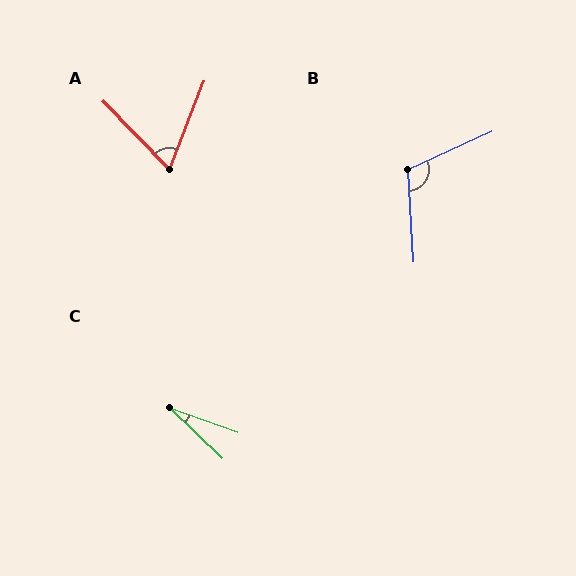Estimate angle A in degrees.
Approximately 65 degrees.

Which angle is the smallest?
C, at approximately 24 degrees.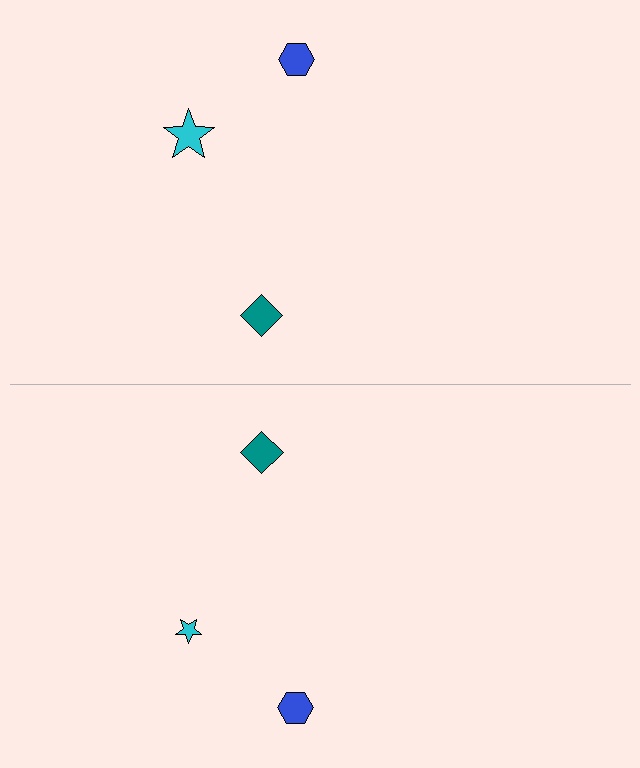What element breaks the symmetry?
The cyan star on the bottom side has a different size than its mirror counterpart.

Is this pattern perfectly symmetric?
No, the pattern is not perfectly symmetric. The cyan star on the bottom side has a different size than its mirror counterpart.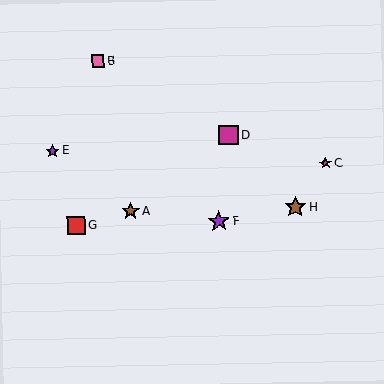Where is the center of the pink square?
The center of the pink square is at (98, 61).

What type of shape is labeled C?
Shape C is a magenta star.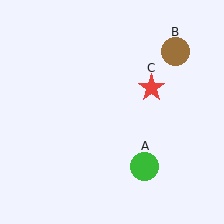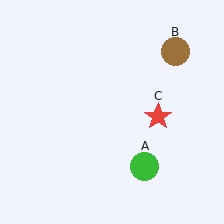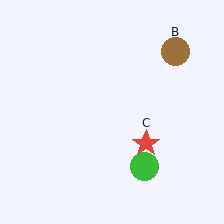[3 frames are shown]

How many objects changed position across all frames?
1 object changed position: red star (object C).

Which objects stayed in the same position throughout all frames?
Green circle (object A) and brown circle (object B) remained stationary.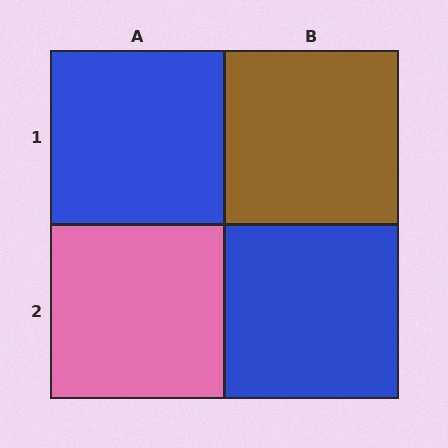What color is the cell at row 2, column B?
Blue.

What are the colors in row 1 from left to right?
Blue, brown.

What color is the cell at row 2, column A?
Pink.